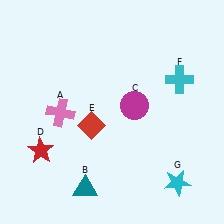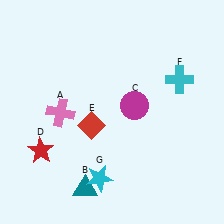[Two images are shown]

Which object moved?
The cyan star (G) moved left.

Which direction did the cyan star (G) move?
The cyan star (G) moved left.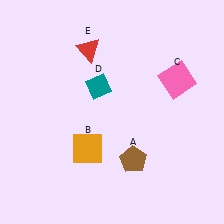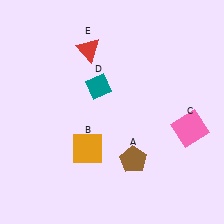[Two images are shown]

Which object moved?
The pink square (C) moved down.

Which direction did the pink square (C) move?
The pink square (C) moved down.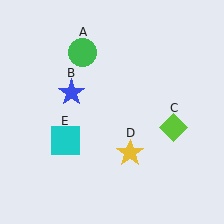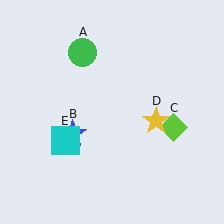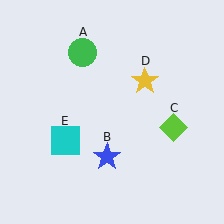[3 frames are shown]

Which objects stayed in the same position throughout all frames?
Green circle (object A) and lime diamond (object C) and cyan square (object E) remained stationary.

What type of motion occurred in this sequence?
The blue star (object B), yellow star (object D) rotated counterclockwise around the center of the scene.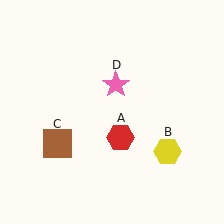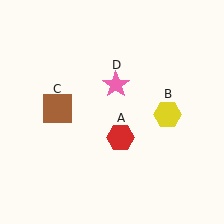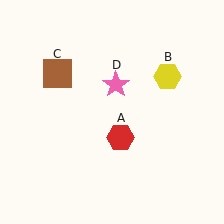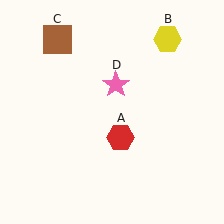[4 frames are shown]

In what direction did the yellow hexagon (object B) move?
The yellow hexagon (object B) moved up.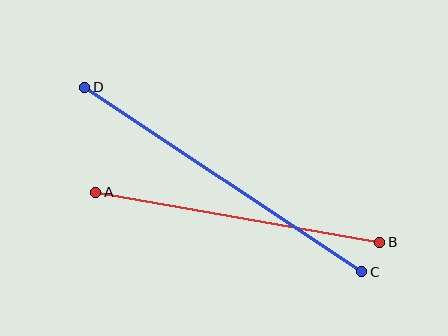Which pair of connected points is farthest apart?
Points C and D are farthest apart.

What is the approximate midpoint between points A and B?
The midpoint is at approximately (238, 217) pixels.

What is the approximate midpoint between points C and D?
The midpoint is at approximately (223, 180) pixels.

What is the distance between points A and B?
The distance is approximately 288 pixels.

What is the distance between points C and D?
The distance is approximately 333 pixels.